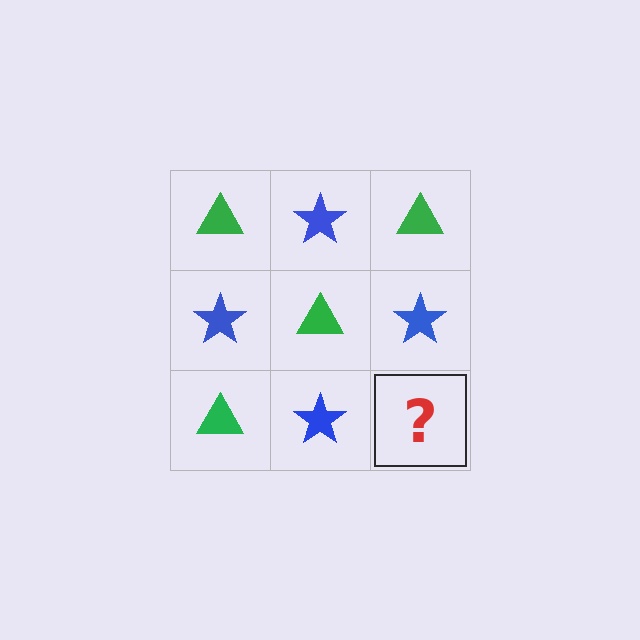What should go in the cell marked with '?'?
The missing cell should contain a green triangle.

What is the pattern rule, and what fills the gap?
The rule is that it alternates green triangle and blue star in a checkerboard pattern. The gap should be filled with a green triangle.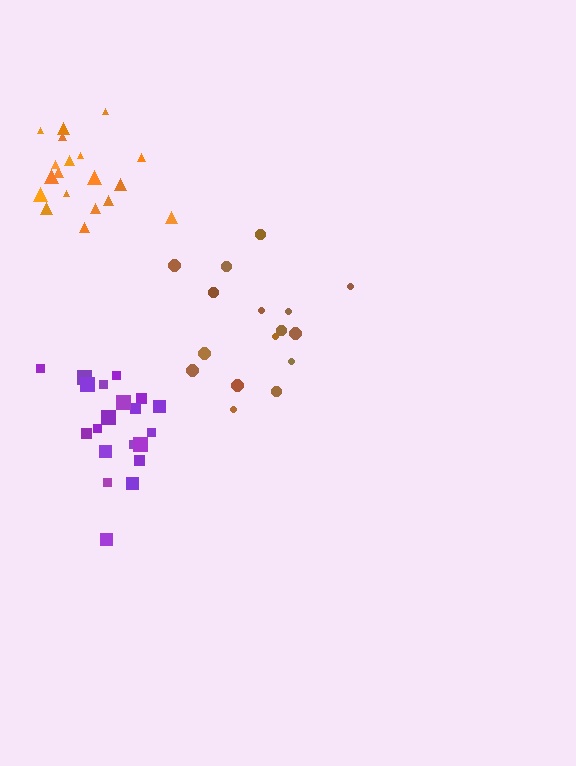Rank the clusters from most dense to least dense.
purple, orange, brown.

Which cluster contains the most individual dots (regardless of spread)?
Purple (20).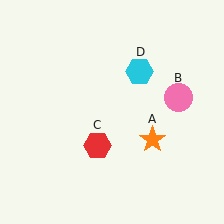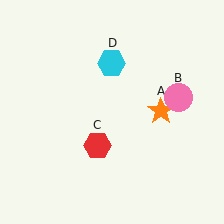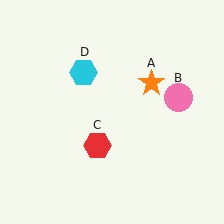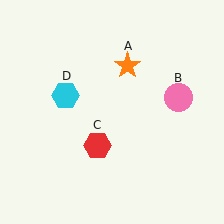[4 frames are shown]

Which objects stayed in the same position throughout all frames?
Pink circle (object B) and red hexagon (object C) remained stationary.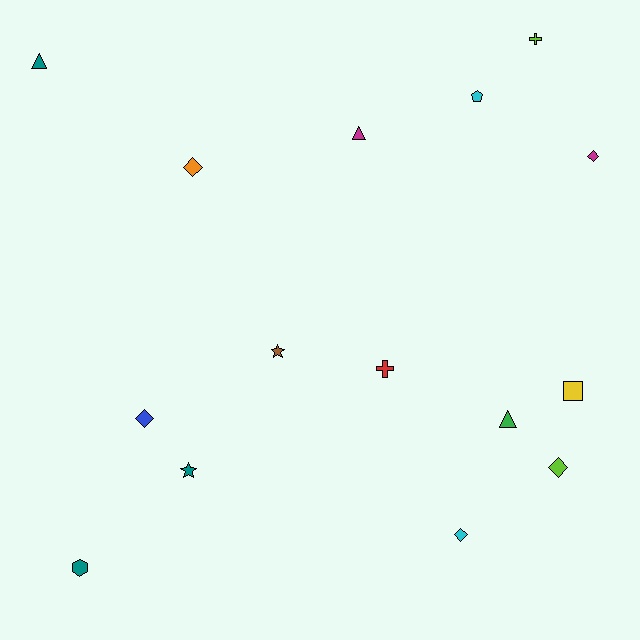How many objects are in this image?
There are 15 objects.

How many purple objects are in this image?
There are no purple objects.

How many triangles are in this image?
There are 3 triangles.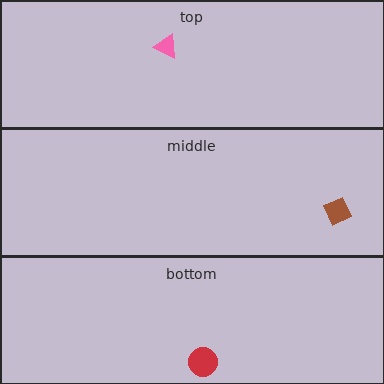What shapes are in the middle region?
The brown diamond.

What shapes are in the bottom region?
The red circle.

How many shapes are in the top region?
1.